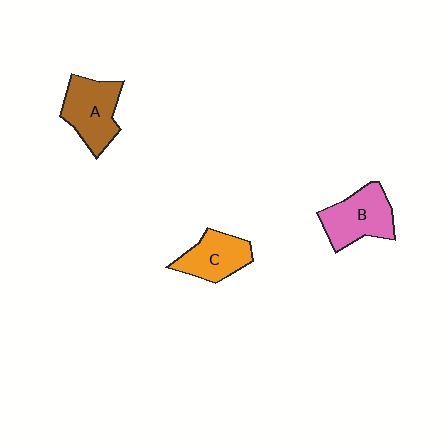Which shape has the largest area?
Shape B (pink).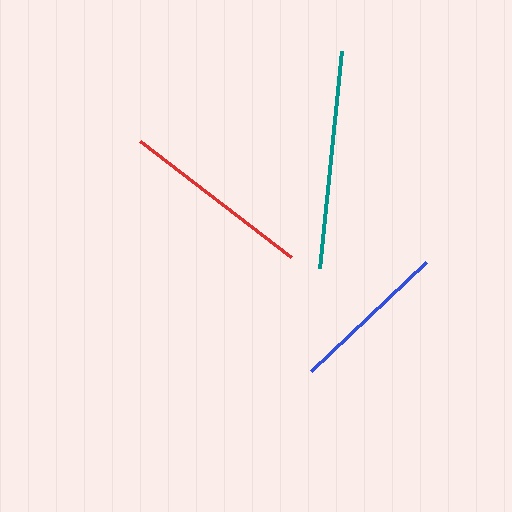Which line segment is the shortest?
The blue line is the shortest at approximately 158 pixels.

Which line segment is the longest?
The teal line is the longest at approximately 219 pixels.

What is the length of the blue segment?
The blue segment is approximately 158 pixels long.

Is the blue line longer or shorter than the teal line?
The teal line is longer than the blue line.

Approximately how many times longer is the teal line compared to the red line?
The teal line is approximately 1.1 times the length of the red line.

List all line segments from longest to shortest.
From longest to shortest: teal, red, blue.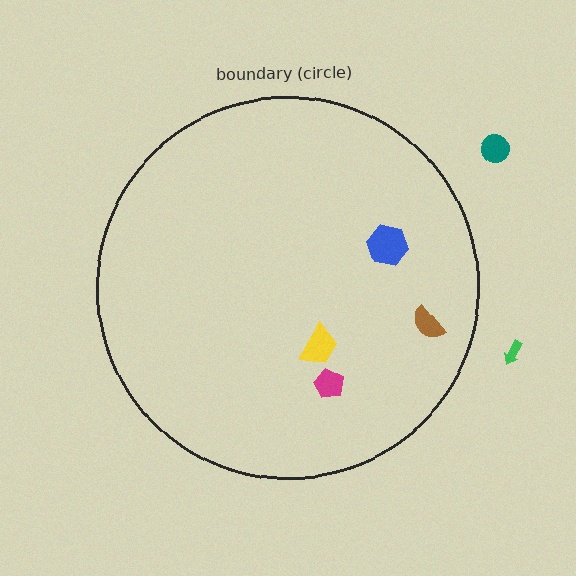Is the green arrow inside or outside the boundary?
Outside.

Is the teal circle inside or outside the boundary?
Outside.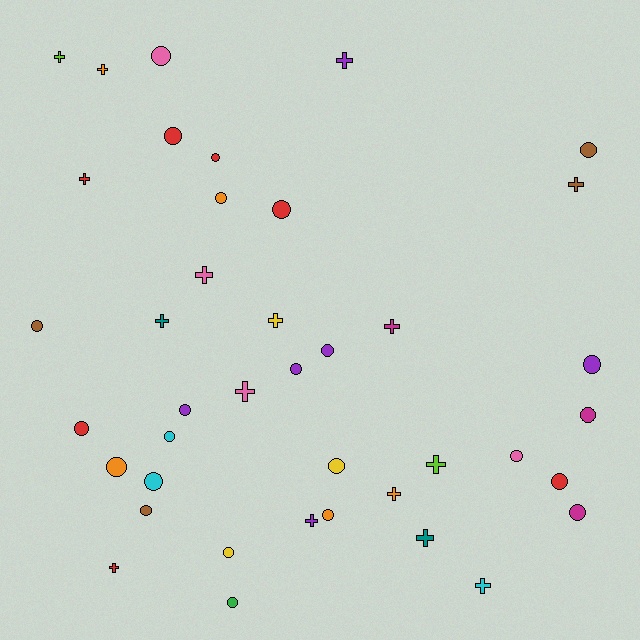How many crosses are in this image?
There are 16 crosses.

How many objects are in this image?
There are 40 objects.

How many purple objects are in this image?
There are 6 purple objects.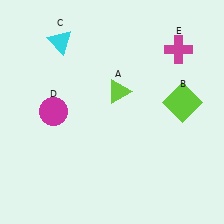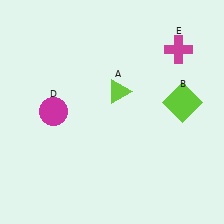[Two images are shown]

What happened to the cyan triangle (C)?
The cyan triangle (C) was removed in Image 2. It was in the top-left area of Image 1.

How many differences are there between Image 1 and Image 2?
There is 1 difference between the two images.